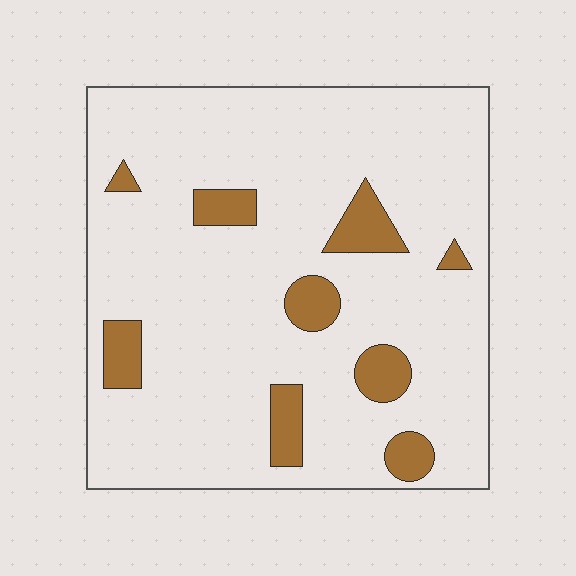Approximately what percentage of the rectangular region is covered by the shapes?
Approximately 10%.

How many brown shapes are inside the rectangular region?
9.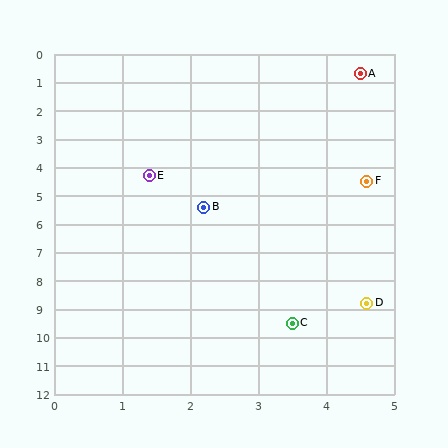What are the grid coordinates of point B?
Point B is at approximately (2.2, 5.4).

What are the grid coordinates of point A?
Point A is at approximately (4.5, 0.7).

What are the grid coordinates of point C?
Point C is at approximately (3.5, 9.5).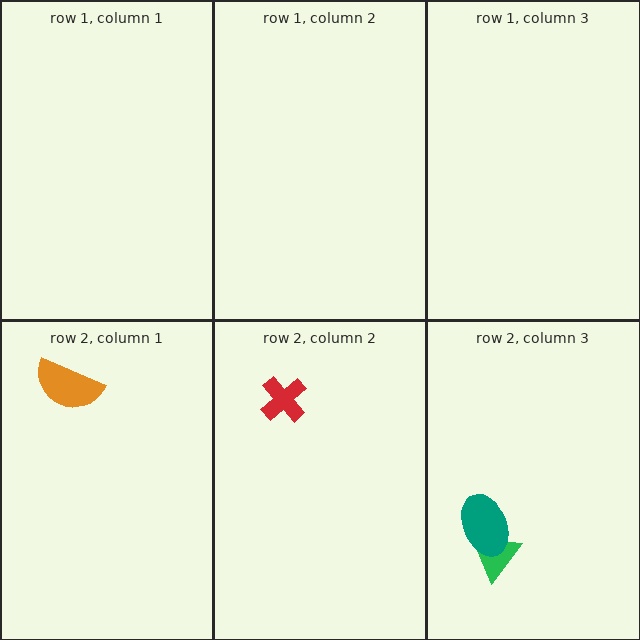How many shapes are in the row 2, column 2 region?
1.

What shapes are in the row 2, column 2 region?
The red cross.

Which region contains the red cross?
The row 2, column 2 region.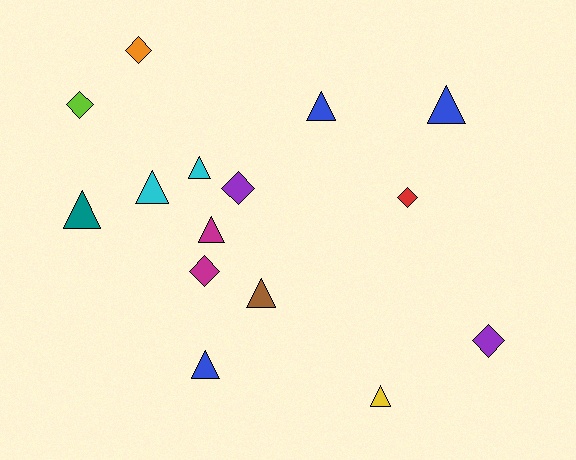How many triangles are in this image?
There are 9 triangles.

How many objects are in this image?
There are 15 objects.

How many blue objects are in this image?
There are 3 blue objects.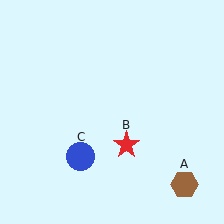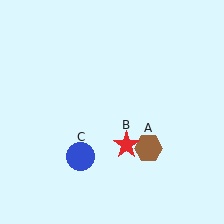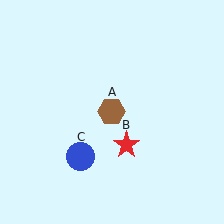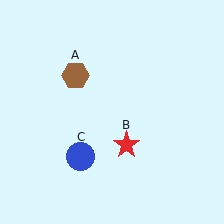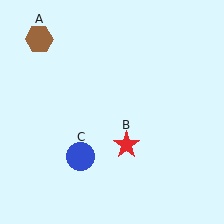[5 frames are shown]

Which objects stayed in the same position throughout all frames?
Red star (object B) and blue circle (object C) remained stationary.